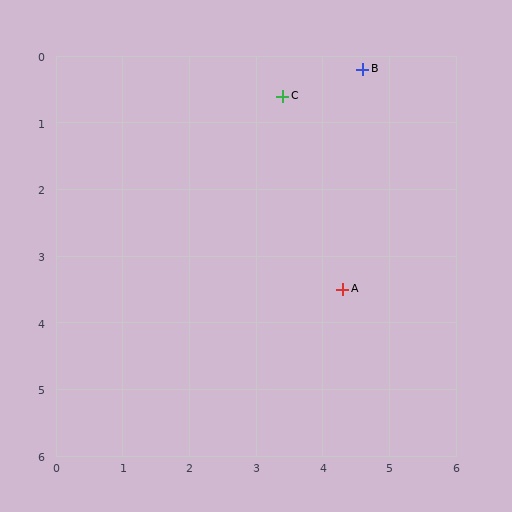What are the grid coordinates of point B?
Point B is at approximately (4.6, 0.2).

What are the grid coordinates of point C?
Point C is at approximately (3.4, 0.6).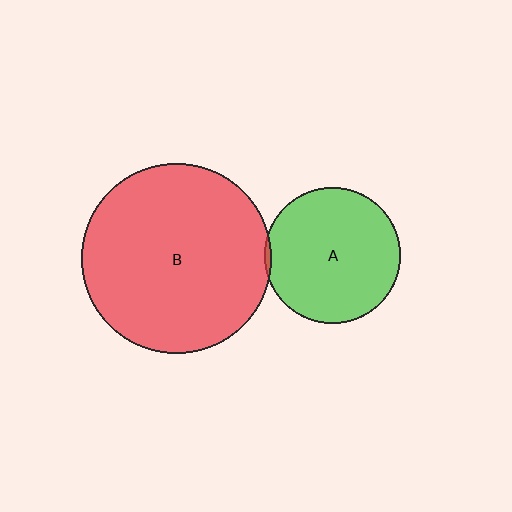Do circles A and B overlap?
Yes.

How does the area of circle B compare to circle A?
Approximately 1.9 times.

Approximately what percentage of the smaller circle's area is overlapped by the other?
Approximately 5%.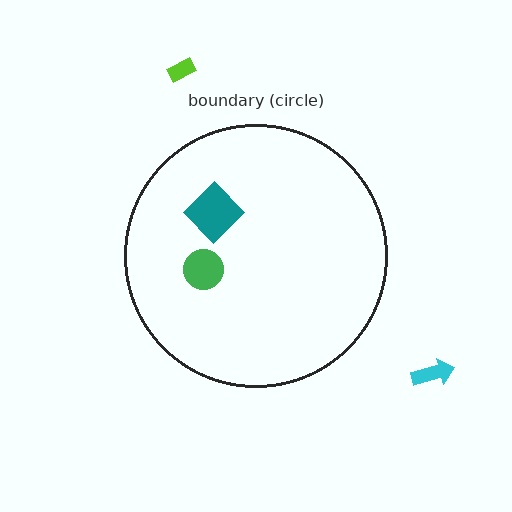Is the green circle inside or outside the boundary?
Inside.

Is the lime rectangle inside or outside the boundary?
Outside.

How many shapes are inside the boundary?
2 inside, 2 outside.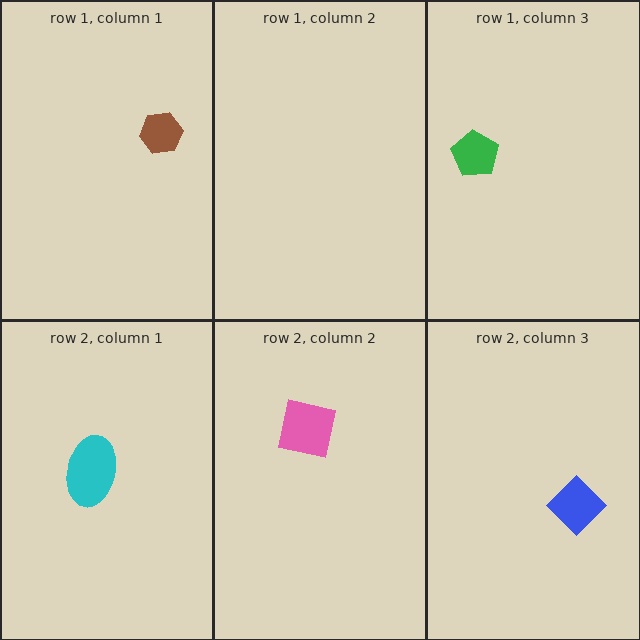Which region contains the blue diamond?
The row 2, column 3 region.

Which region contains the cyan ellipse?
The row 2, column 1 region.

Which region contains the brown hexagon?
The row 1, column 1 region.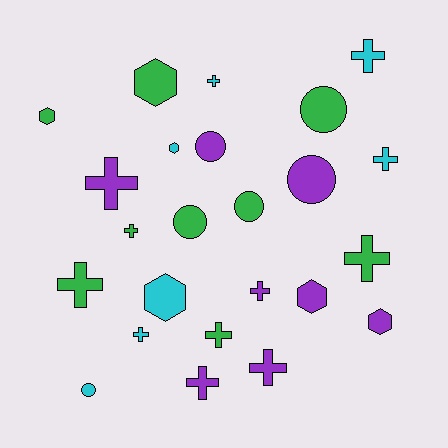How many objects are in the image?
There are 24 objects.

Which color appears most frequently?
Green, with 9 objects.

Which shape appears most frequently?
Cross, with 12 objects.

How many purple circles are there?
There are 2 purple circles.